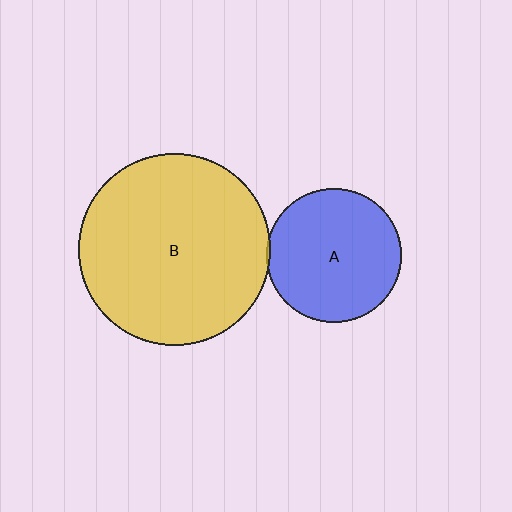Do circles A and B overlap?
Yes.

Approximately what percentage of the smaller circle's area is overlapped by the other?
Approximately 5%.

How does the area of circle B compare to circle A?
Approximately 2.0 times.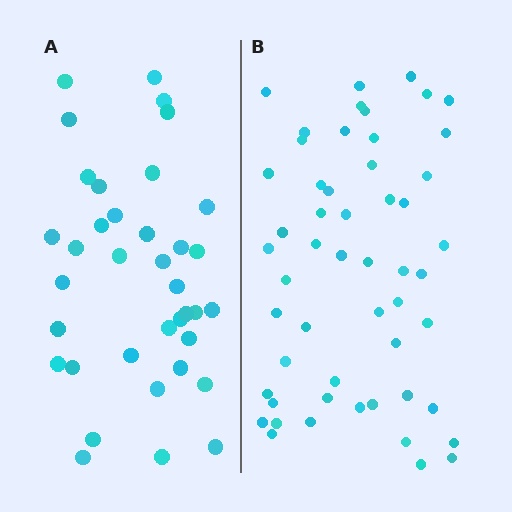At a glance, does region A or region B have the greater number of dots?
Region B (the right region) has more dots.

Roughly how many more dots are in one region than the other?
Region B has approximately 15 more dots than region A.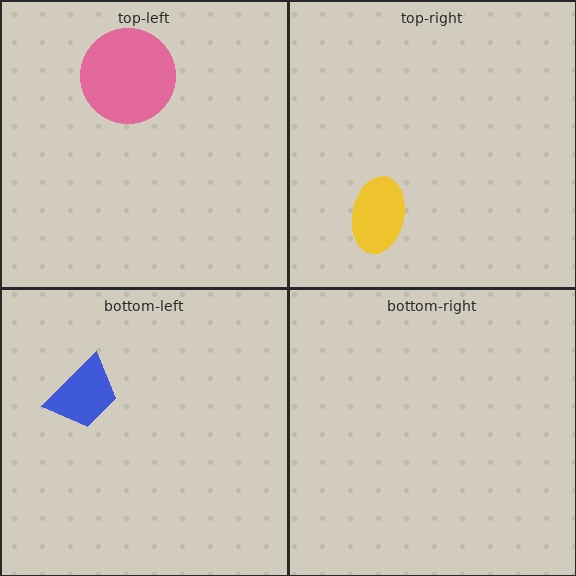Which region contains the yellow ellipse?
The top-right region.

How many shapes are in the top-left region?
1.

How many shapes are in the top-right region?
1.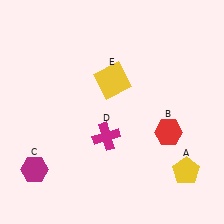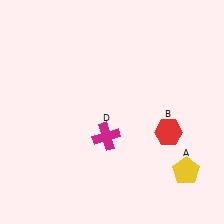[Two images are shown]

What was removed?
The yellow square (E), the magenta hexagon (C) were removed in Image 2.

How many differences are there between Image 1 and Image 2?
There are 2 differences between the two images.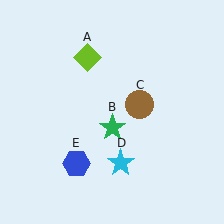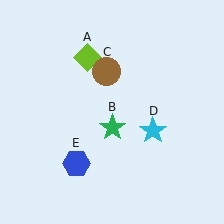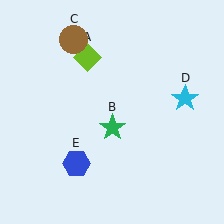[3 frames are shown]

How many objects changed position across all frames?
2 objects changed position: brown circle (object C), cyan star (object D).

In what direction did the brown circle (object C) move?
The brown circle (object C) moved up and to the left.